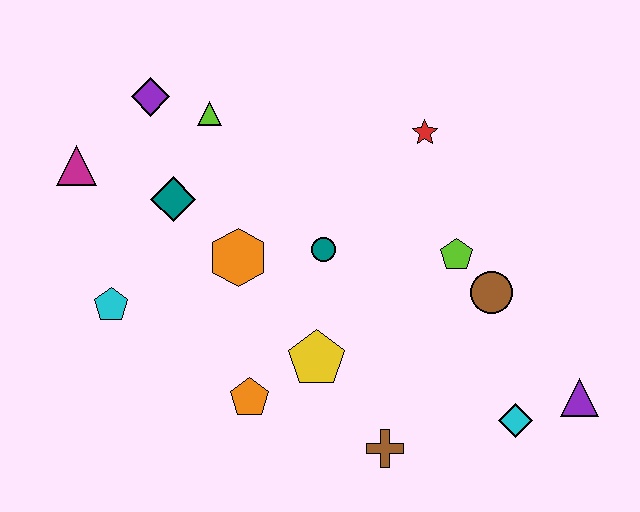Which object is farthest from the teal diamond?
The purple triangle is farthest from the teal diamond.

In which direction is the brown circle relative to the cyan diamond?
The brown circle is above the cyan diamond.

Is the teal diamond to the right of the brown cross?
No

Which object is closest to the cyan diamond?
The purple triangle is closest to the cyan diamond.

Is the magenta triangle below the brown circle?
No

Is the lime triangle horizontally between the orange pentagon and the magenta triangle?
Yes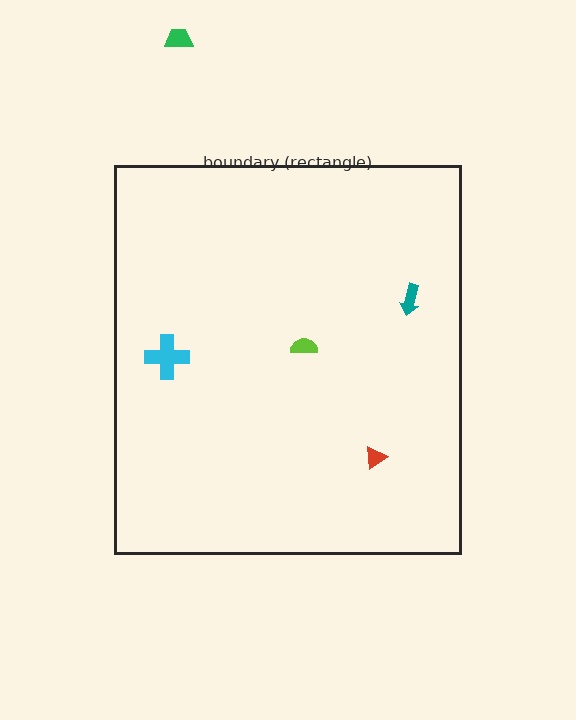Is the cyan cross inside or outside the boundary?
Inside.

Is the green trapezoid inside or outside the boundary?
Outside.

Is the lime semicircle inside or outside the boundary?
Inside.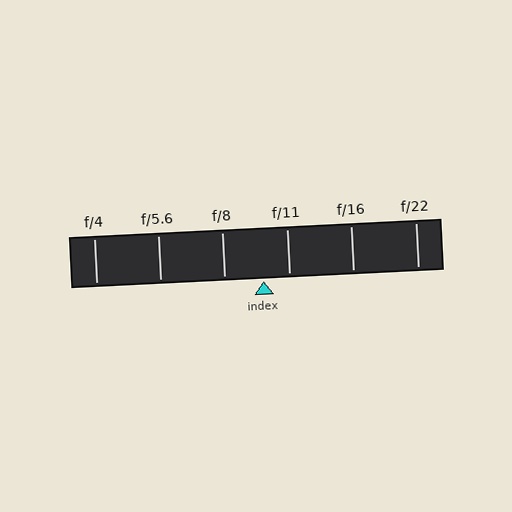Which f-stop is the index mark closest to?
The index mark is closest to f/11.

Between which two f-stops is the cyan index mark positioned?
The index mark is between f/8 and f/11.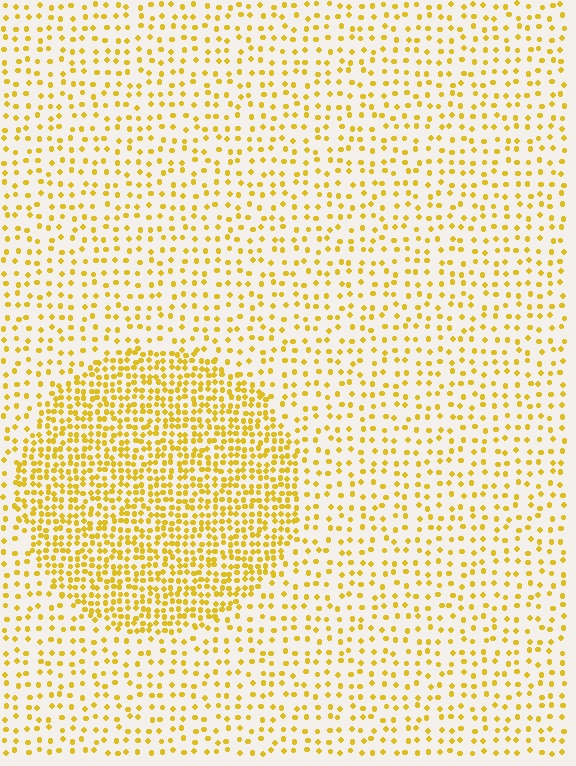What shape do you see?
I see a circle.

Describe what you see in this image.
The image contains small yellow elements arranged at two different densities. A circle-shaped region is visible where the elements are more densely packed than the surrounding area.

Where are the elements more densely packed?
The elements are more densely packed inside the circle boundary.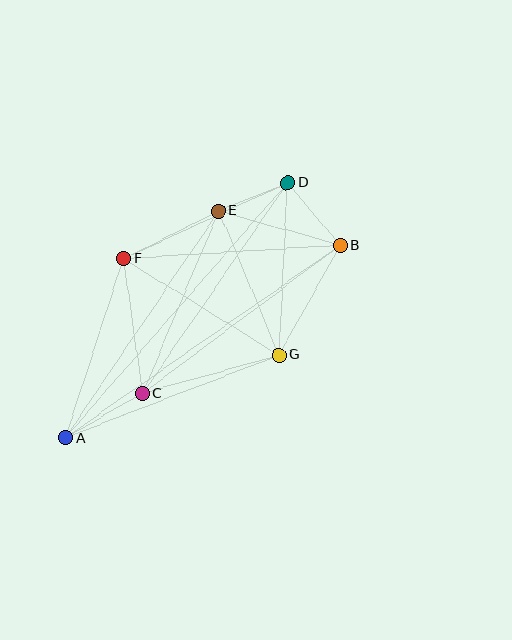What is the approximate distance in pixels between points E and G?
The distance between E and G is approximately 156 pixels.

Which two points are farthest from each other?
Points A and D are farthest from each other.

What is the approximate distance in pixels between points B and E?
The distance between B and E is approximately 126 pixels.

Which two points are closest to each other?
Points D and E are closest to each other.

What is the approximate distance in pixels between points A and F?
The distance between A and F is approximately 189 pixels.